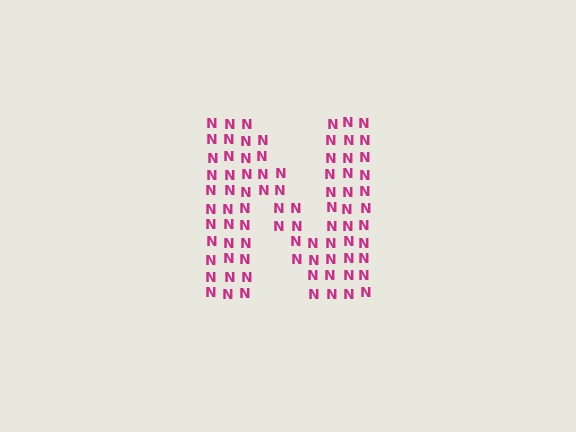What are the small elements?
The small elements are letter N's.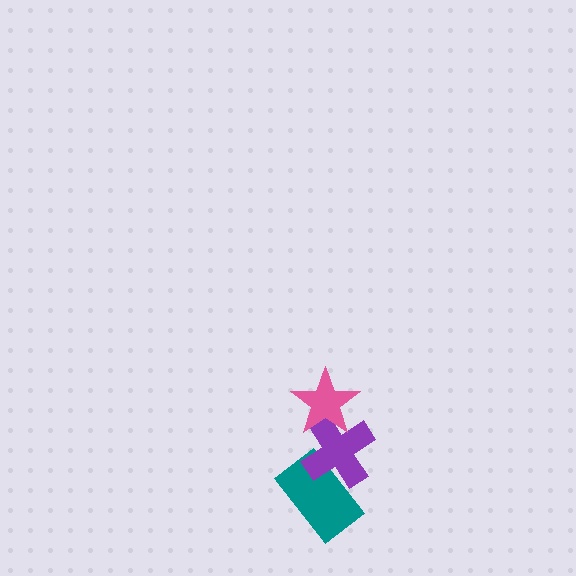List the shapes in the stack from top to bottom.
From top to bottom: the pink star, the purple cross, the teal rectangle.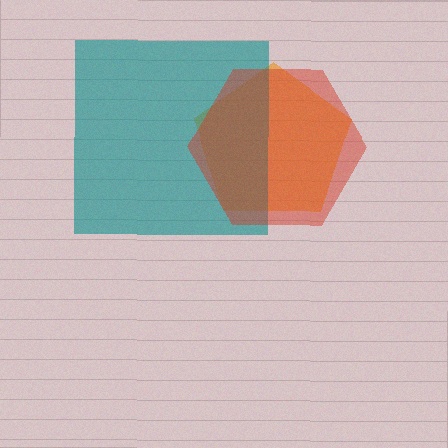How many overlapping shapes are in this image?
There are 3 overlapping shapes in the image.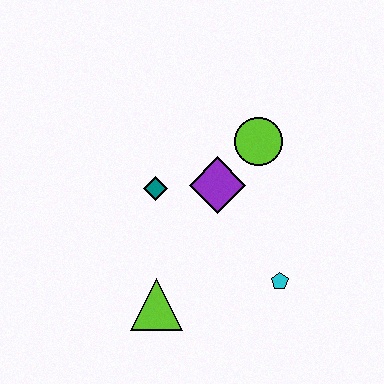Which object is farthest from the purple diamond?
The lime triangle is farthest from the purple diamond.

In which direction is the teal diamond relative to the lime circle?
The teal diamond is to the left of the lime circle.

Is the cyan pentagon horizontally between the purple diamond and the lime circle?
No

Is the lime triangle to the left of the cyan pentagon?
Yes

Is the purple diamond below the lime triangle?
No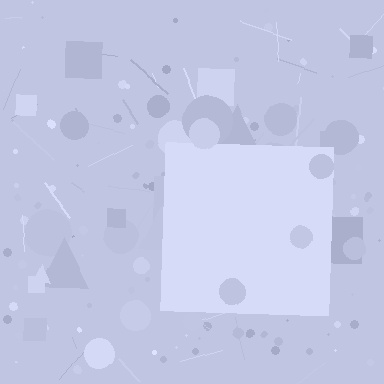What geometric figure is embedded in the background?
A square is embedded in the background.